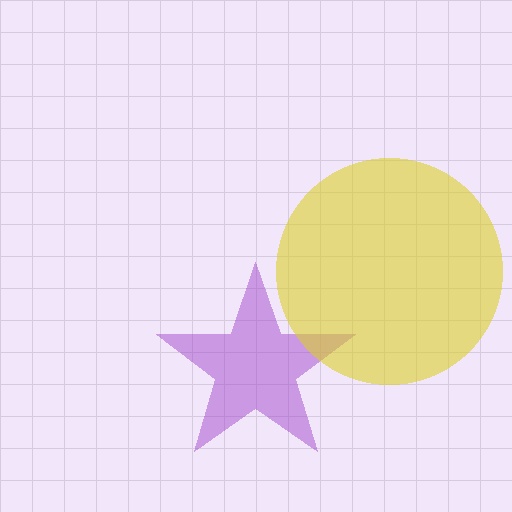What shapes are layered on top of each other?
The layered shapes are: a purple star, a yellow circle.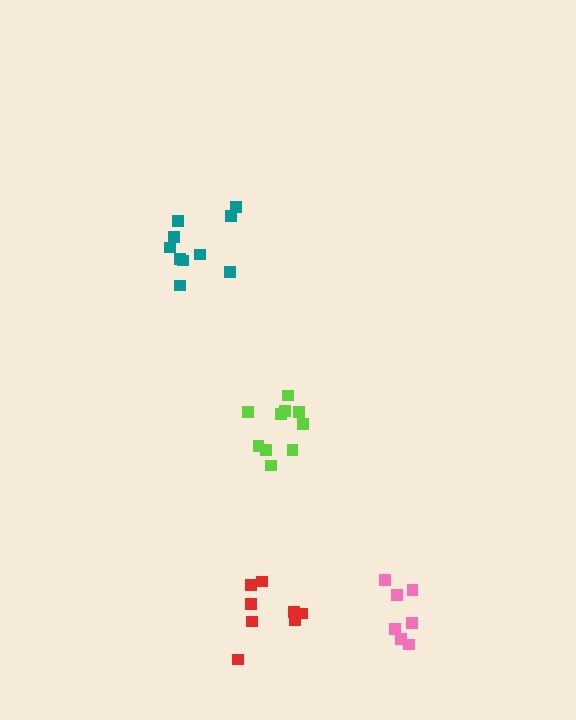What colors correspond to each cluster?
The clusters are colored: lime, teal, pink, red.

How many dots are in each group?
Group 1: 10 dots, Group 2: 10 dots, Group 3: 7 dots, Group 4: 8 dots (35 total).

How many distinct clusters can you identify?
There are 4 distinct clusters.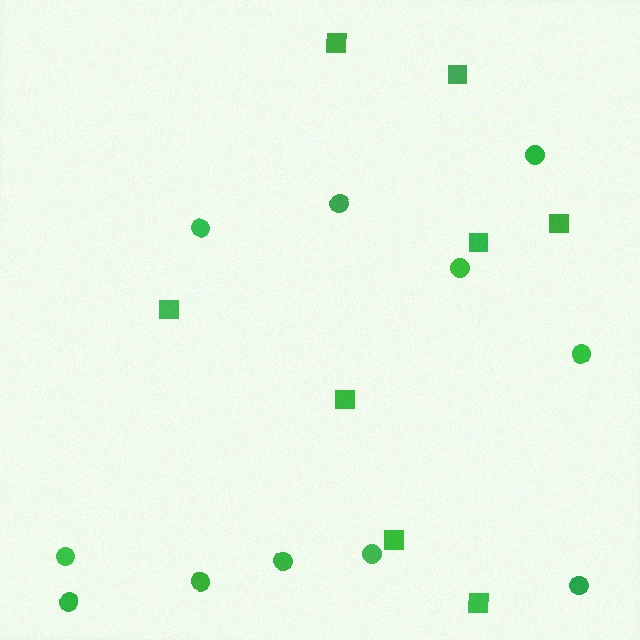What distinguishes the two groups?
There are 2 groups: one group of squares (8) and one group of circles (11).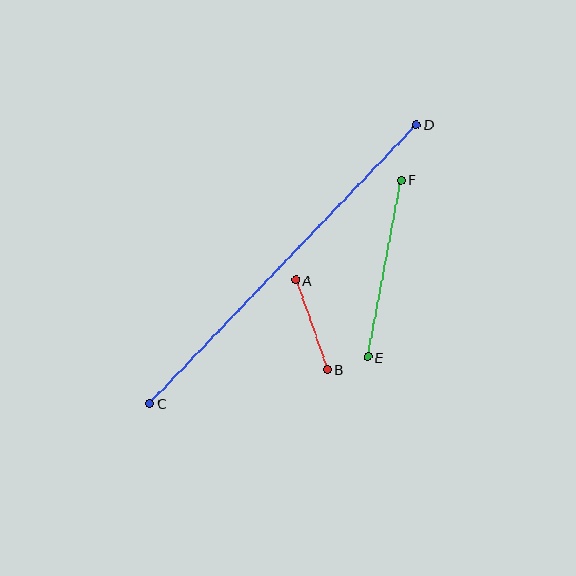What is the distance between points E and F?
The distance is approximately 180 pixels.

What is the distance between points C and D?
The distance is approximately 386 pixels.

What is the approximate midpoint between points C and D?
The midpoint is at approximately (283, 264) pixels.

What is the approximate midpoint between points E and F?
The midpoint is at approximately (384, 268) pixels.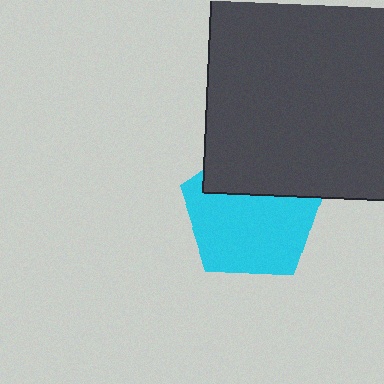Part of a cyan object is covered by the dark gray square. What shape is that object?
It is a pentagon.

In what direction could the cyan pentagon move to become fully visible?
The cyan pentagon could move down. That would shift it out from behind the dark gray square entirely.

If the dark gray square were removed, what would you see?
You would see the complete cyan pentagon.